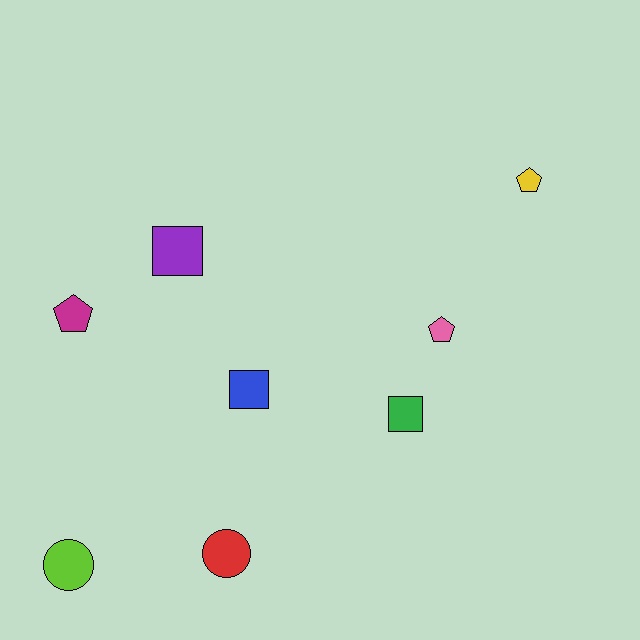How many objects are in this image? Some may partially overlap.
There are 8 objects.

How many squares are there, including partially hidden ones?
There are 3 squares.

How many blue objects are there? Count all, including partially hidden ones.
There is 1 blue object.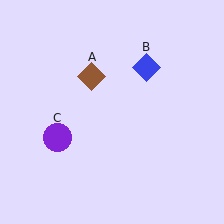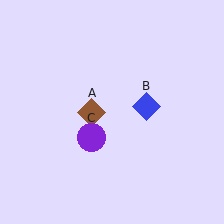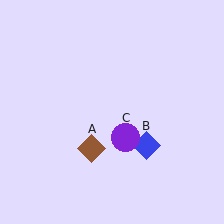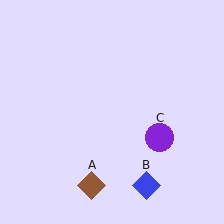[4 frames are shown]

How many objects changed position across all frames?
3 objects changed position: brown diamond (object A), blue diamond (object B), purple circle (object C).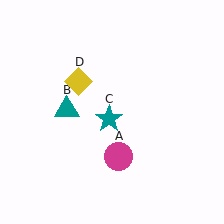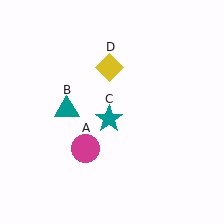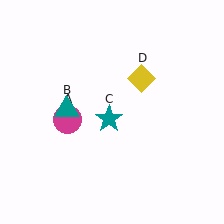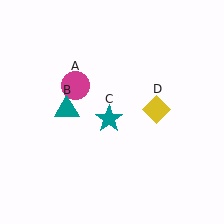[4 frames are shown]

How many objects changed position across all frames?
2 objects changed position: magenta circle (object A), yellow diamond (object D).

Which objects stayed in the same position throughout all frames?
Teal triangle (object B) and teal star (object C) remained stationary.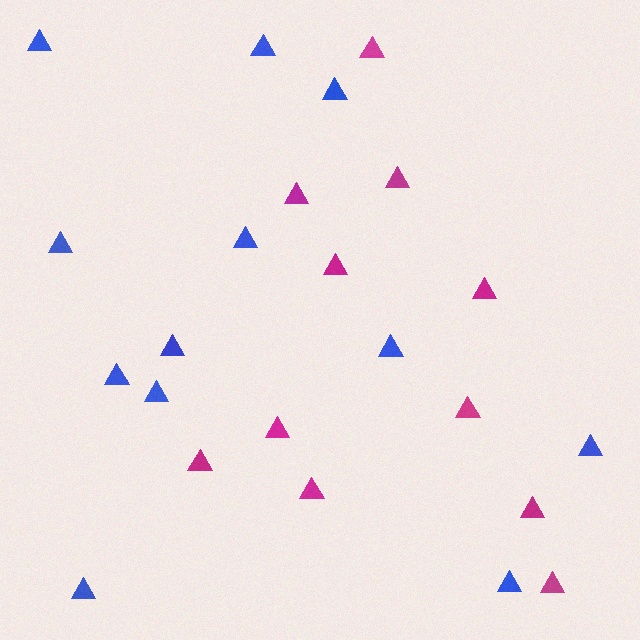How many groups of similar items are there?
There are 2 groups: one group of magenta triangles (11) and one group of blue triangles (12).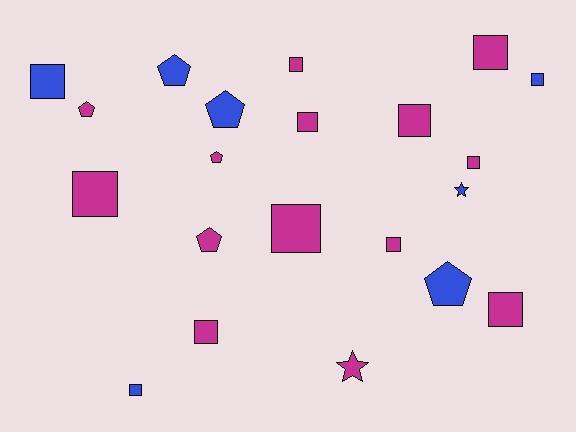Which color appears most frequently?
Magenta, with 14 objects.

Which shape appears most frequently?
Square, with 13 objects.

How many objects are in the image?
There are 21 objects.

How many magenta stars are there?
There is 1 magenta star.